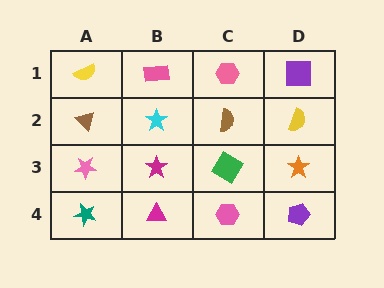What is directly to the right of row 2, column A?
A cyan star.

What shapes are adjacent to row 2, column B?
A pink rectangle (row 1, column B), a magenta star (row 3, column B), a brown triangle (row 2, column A), a brown semicircle (row 2, column C).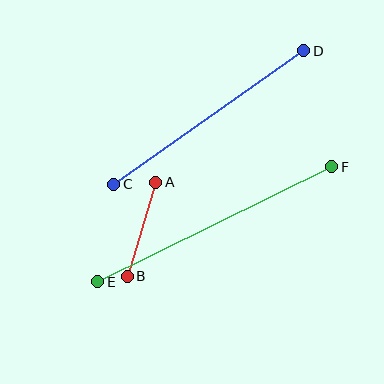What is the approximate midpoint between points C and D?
The midpoint is at approximately (209, 118) pixels.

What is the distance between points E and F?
The distance is approximately 261 pixels.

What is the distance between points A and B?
The distance is approximately 98 pixels.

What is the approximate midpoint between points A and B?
The midpoint is at approximately (141, 229) pixels.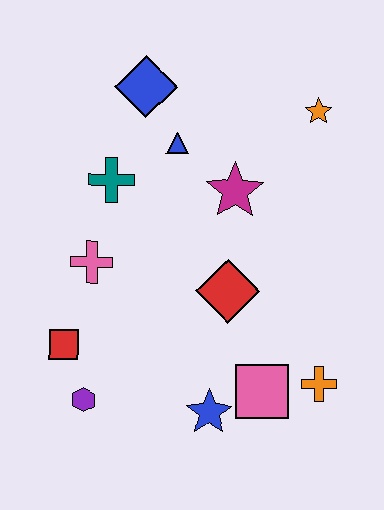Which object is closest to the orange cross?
The pink square is closest to the orange cross.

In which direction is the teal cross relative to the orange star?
The teal cross is to the left of the orange star.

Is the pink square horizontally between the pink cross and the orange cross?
Yes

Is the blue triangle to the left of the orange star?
Yes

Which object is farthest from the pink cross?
The orange star is farthest from the pink cross.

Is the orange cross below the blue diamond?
Yes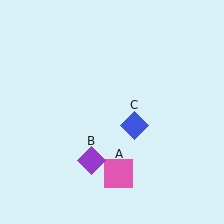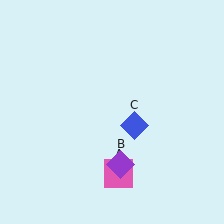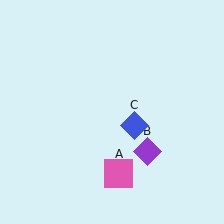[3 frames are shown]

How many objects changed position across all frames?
1 object changed position: purple diamond (object B).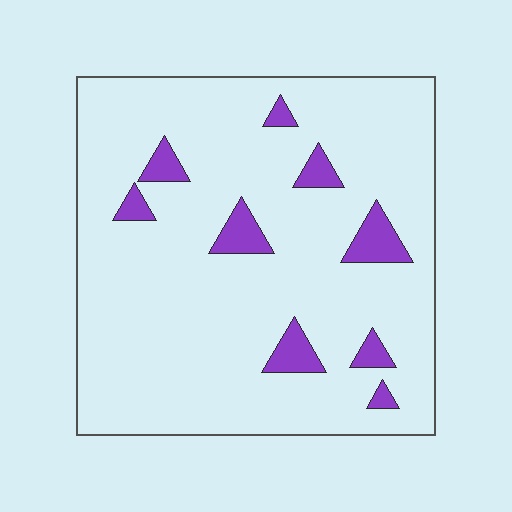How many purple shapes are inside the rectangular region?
9.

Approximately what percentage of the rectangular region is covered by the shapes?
Approximately 10%.